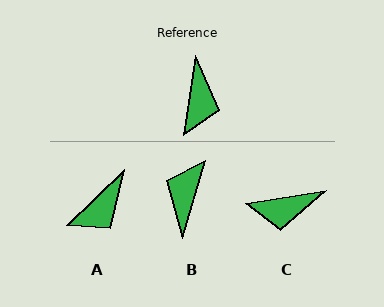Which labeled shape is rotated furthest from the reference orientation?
B, about 173 degrees away.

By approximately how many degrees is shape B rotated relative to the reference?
Approximately 173 degrees counter-clockwise.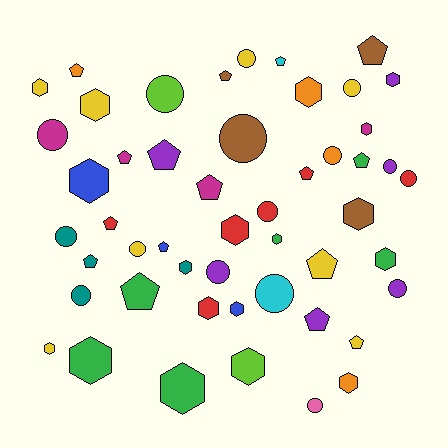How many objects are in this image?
There are 50 objects.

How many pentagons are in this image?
There are 16 pentagons.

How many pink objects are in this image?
There is 1 pink object.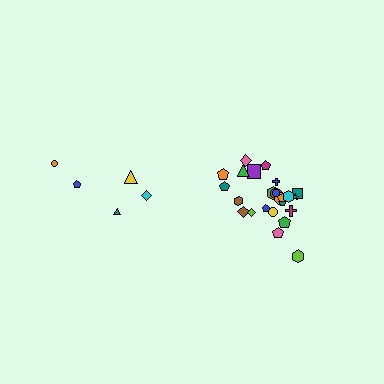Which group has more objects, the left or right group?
The right group.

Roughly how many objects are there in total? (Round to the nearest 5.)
Roughly 30 objects in total.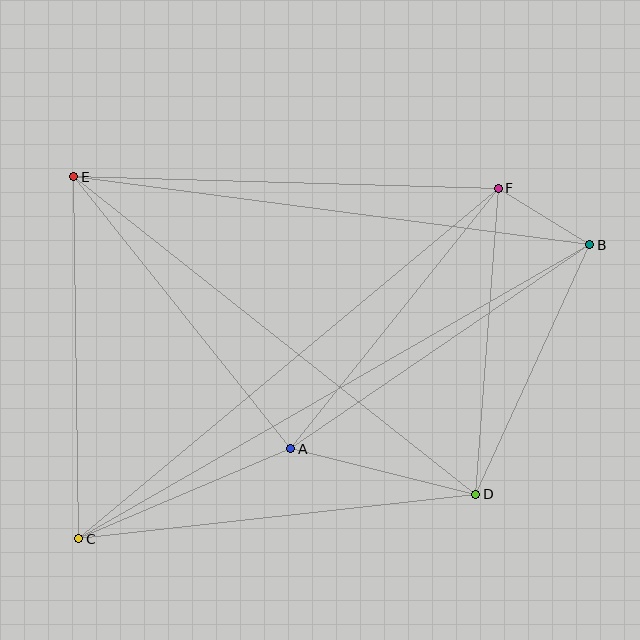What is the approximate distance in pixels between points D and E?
The distance between D and E is approximately 513 pixels.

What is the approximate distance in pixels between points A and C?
The distance between A and C is approximately 230 pixels.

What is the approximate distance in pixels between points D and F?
The distance between D and F is approximately 307 pixels.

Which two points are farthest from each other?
Points B and C are farthest from each other.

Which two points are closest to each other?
Points B and F are closest to each other.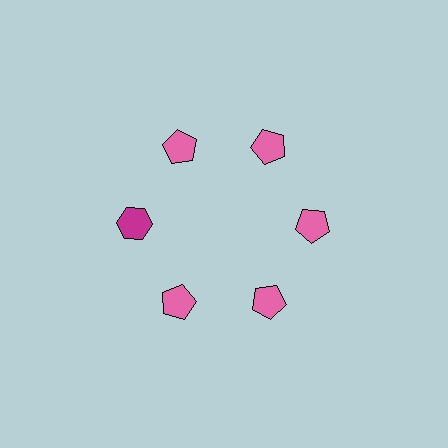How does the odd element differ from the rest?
It differs in both color (magenta instead of pink) and shape (hexagon instead of pentagon).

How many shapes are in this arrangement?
There are 6 shapes arranged in a ring pattern.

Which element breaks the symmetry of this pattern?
The magenta hexagon at roughly the 9 o'clock position breaks the symmetry. All other shapes are pink pentagons.